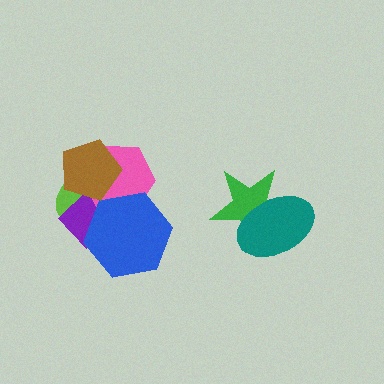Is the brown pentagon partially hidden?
No, no other shape covers it.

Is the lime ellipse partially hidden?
Yes, it is partially covered by another shape.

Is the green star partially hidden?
Yes, it is partially covered by another shape.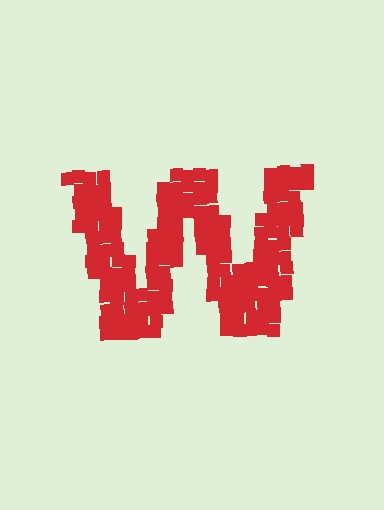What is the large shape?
The large shape is the letter W.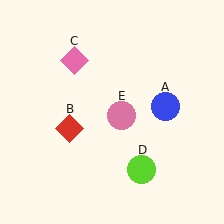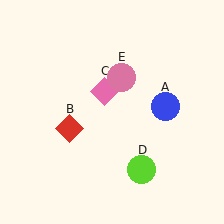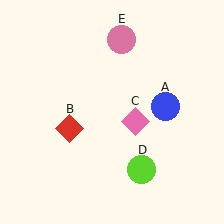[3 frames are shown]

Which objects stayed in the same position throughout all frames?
Blue circle (object A) and red diamond (object B) and lime circle (object D) remained stationary.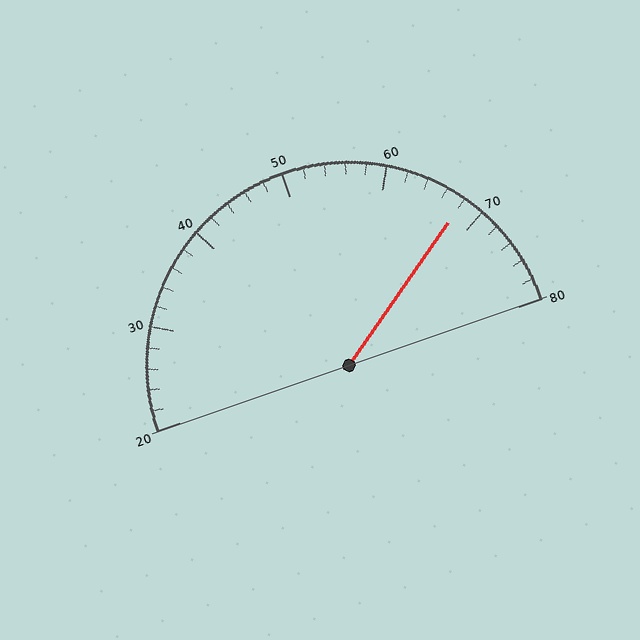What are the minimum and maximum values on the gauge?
The gauge ranges from 20 to 80.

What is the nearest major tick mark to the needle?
The nearest major tick mark is 70.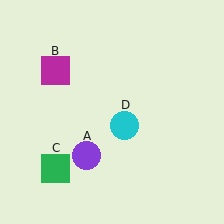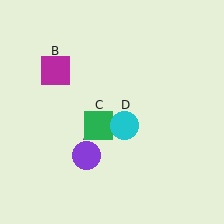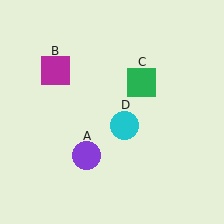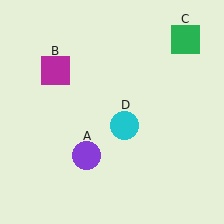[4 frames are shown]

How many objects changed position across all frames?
1 object changed position: green square (object C).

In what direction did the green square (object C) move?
The green square (object C) moved up and to the right.